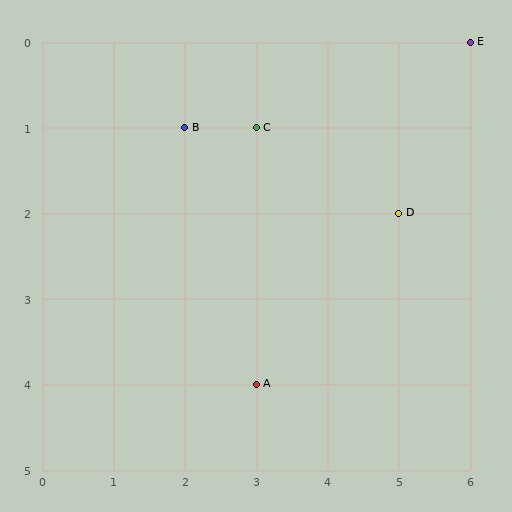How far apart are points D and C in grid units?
Points D and C are 2 columns and 1 row apart (about 2.2 grid units diagonally).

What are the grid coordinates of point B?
Point B is at grid coordinates (2, 1).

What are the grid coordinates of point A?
Point A is at grid coordinates (3, 4).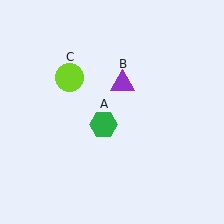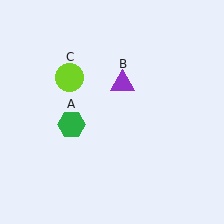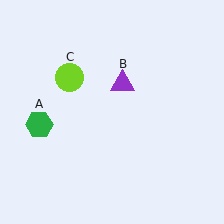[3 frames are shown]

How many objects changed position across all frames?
1 object changed position: green hexagon (object A).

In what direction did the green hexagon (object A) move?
The green hexagon (object A) moved left.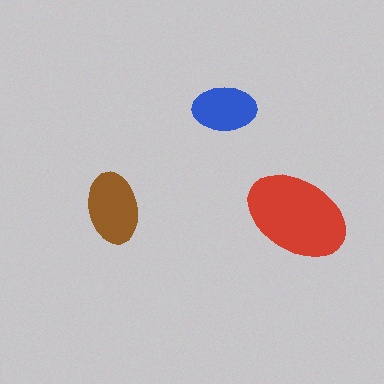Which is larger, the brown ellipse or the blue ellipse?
The brown one.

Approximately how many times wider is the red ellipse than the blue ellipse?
About 1.5 times wider.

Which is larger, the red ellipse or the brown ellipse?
The red one.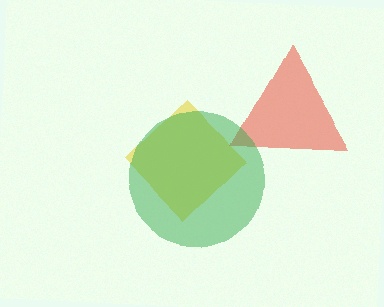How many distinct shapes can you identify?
There are 3 distinct shapes: a yellow diamond, a red triangle, a green circle.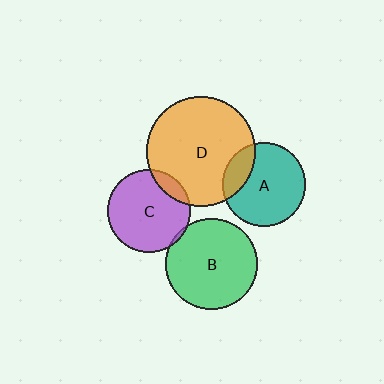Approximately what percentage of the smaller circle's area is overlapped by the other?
Approximately 20%.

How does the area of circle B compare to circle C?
Approximately 1.2 times.